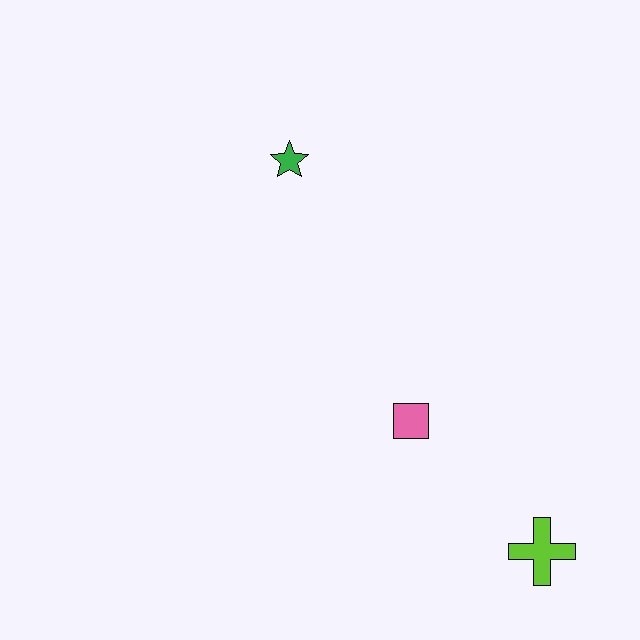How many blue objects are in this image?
There are no blue objects.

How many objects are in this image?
There are 3 objects.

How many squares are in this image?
There is 1 square.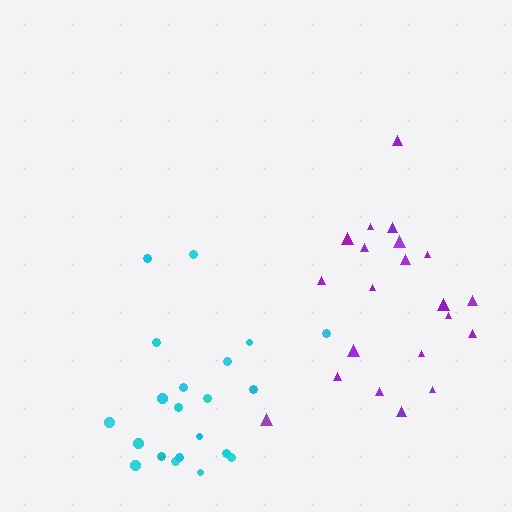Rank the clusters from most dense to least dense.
cyan, purple.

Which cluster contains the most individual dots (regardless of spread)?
Cyan (21).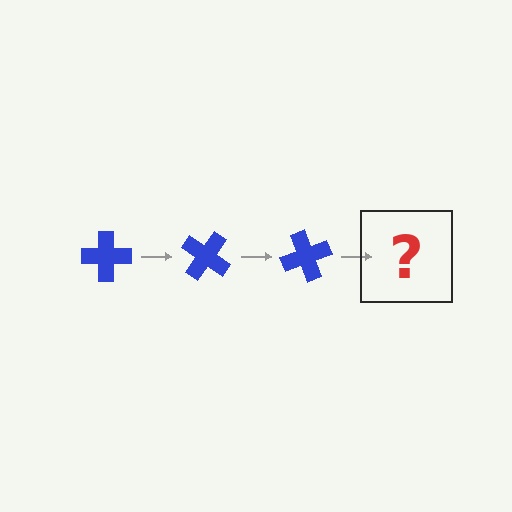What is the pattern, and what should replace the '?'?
The pattern is that the cross rotates 35 degrees each step. The '?' should be a blue cross rotated 105 degrees.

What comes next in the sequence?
The next element should be a blue cross rotated 105 degrees.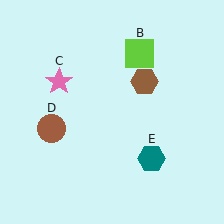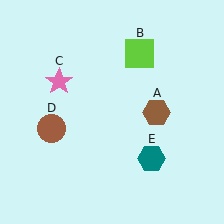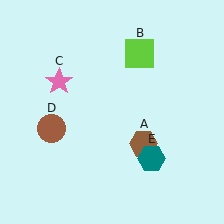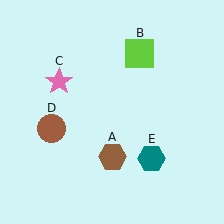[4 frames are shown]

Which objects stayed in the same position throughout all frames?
Lime square (object B) and pink star (object C) and brown circle (object D) and teal hexagon (object E) remained stationary.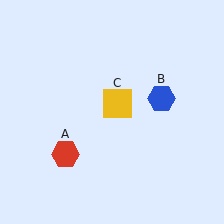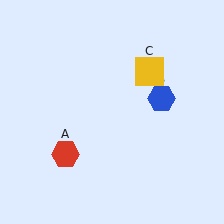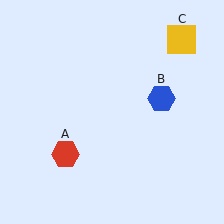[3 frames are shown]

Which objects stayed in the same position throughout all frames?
Red hexagon (object A) and blue hexagon (object B) remained stationary.